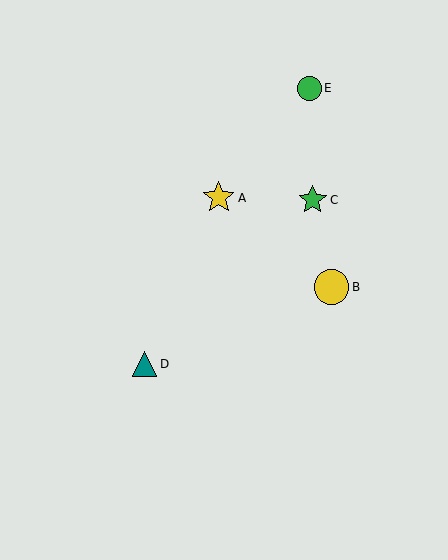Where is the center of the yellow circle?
The center of the yellow circle is at (331, 287).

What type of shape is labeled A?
Shape A is a yellow star.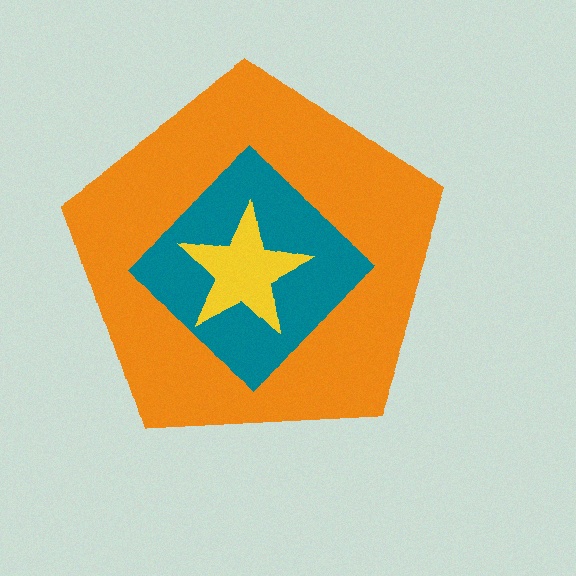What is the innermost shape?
The yellow star.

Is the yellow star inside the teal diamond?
Yes.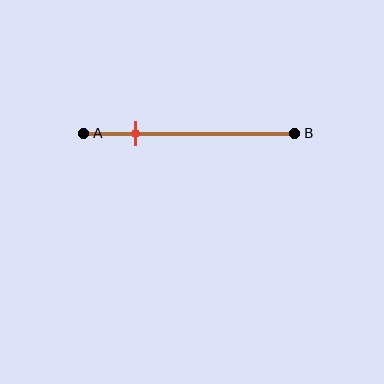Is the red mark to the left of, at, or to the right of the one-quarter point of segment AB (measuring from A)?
The red mark is approximately at the one-quarter point of segment AB.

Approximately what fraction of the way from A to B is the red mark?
The red mark is approximately 25% of the way from A to B.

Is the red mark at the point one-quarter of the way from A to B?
Yes, the mark is approximately at the one-quarter point.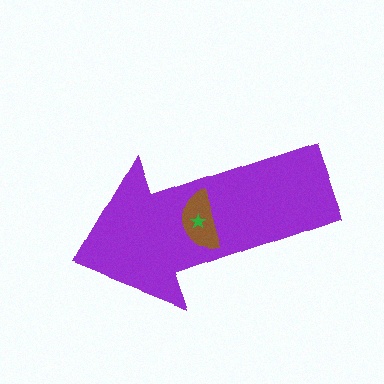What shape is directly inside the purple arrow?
The brown semicircle.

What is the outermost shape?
The purple arrow.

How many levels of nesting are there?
3.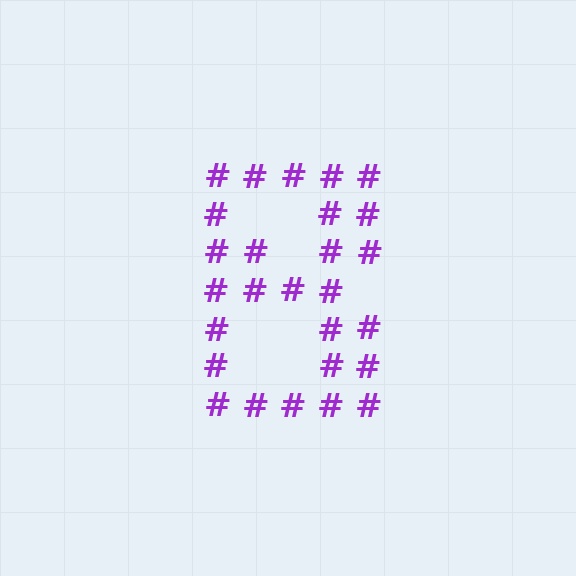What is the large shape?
The large shape is the digit 8.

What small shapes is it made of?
It is made of small hash symbols.